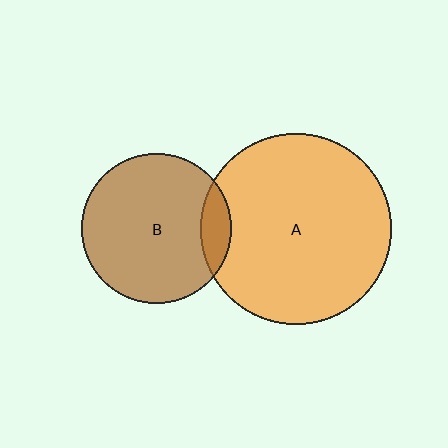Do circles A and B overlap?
Yes.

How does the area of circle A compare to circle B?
Approximately 1.6 times.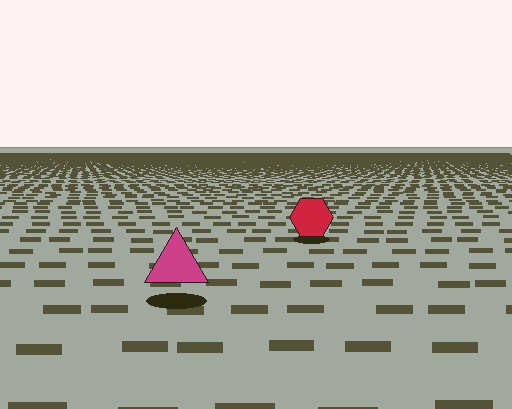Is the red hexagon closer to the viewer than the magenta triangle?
No. The magenta triangle is closer — you can tell from the texture gradient: the ground texture is coarser near it.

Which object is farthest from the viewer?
The red hexagon is farthest from the viewer. It appears smaller and the ground texture around it is denser.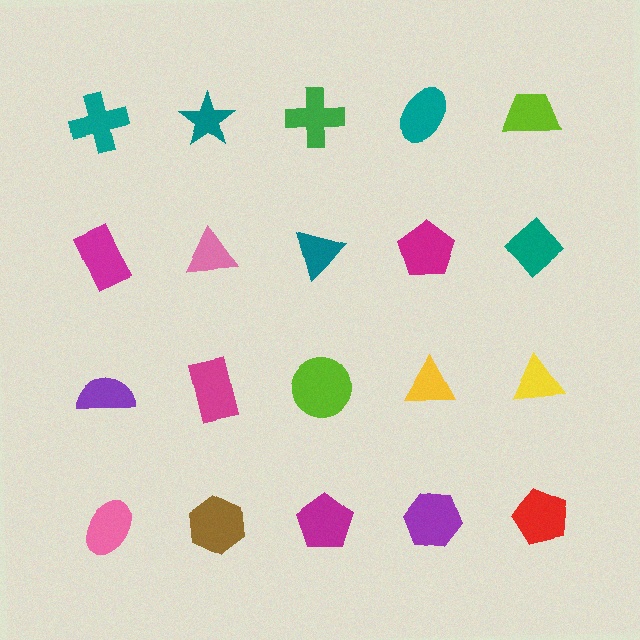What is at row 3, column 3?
A lime circle.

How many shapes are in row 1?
5 shapes.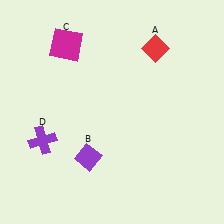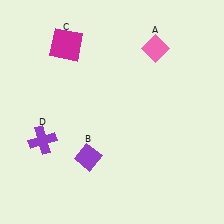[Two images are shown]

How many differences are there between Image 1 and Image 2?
There is 1 difference between the two images.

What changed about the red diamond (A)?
In Image 1, A is red. In Image 2, it changed to pink.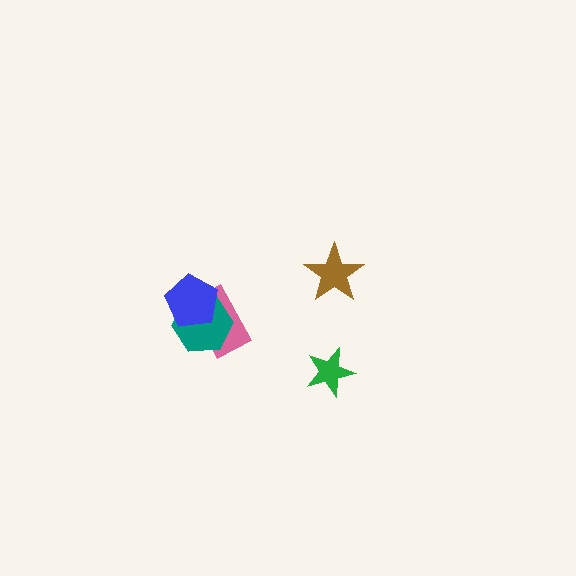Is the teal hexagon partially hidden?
Yes, it is partially covered by another shape.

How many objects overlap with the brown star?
0 objects overlap with the brown star.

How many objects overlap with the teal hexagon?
2 objects overlap with the teal hexagon.